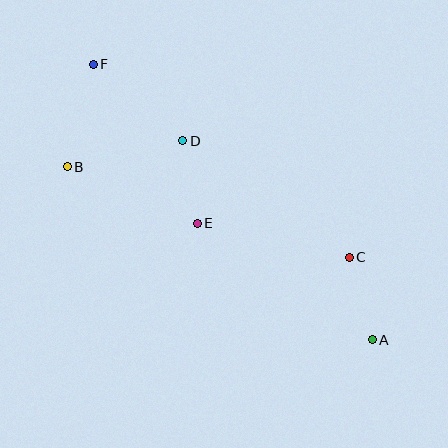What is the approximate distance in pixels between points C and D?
The distance between C and D is approximately 203 pixels.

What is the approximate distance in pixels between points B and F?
The distance between B and F is approximately 106 pixels.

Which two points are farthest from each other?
Points A and F are farthest from each other.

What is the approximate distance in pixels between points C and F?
The distance between C and F is approximately 321 pixels.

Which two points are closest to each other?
Points D and E are closest to each other.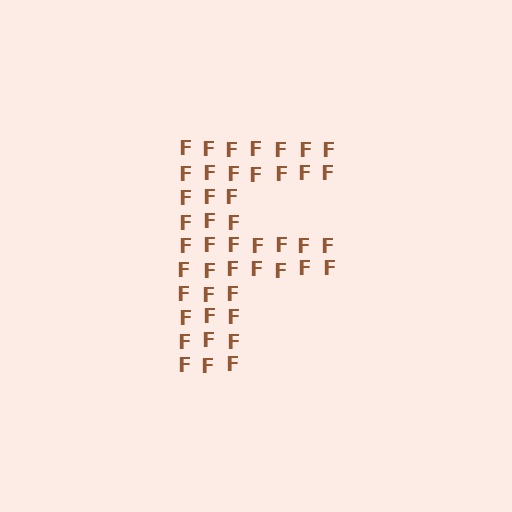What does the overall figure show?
The overall figure shows the letter F.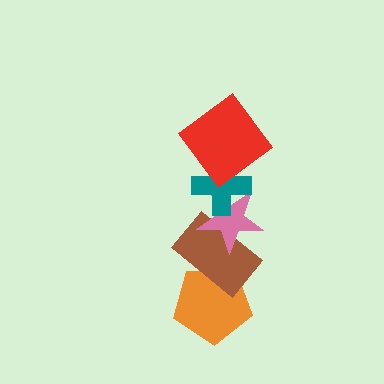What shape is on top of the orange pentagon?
The brown rectangle is on top of the orange pentagon.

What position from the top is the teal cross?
The teal cross is 2nd from the top.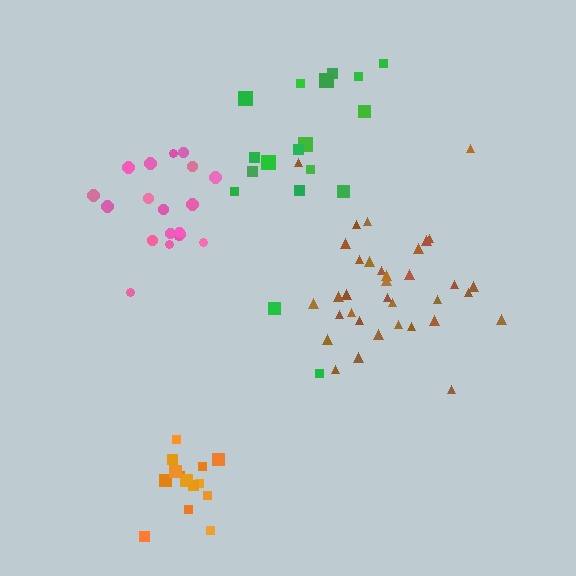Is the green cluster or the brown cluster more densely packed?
Brown.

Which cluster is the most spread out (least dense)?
Green.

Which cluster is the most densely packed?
Orange.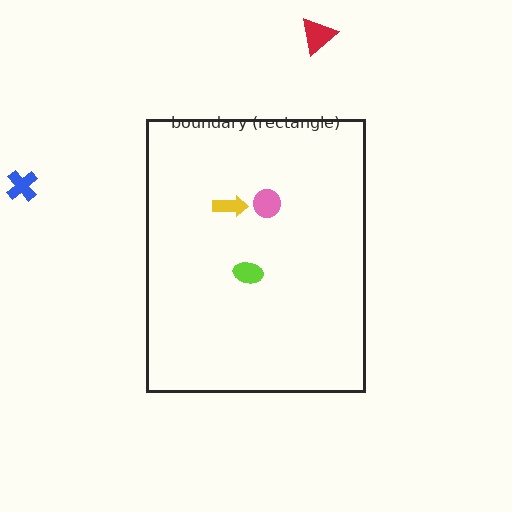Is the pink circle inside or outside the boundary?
Inside.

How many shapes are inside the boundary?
3 inside, 2 outside.